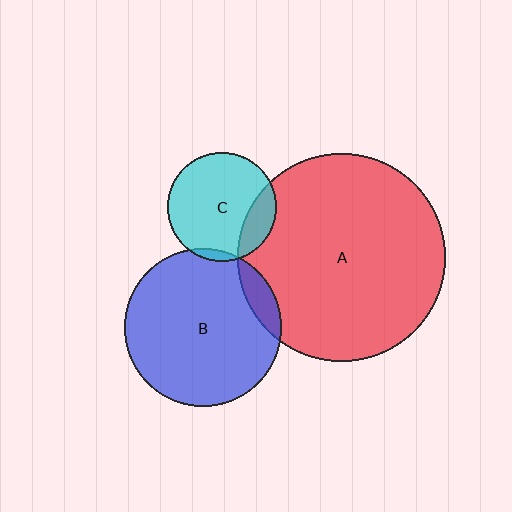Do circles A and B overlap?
Yes.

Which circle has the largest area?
Circle A (red).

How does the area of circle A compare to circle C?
Approximately 3.6 times.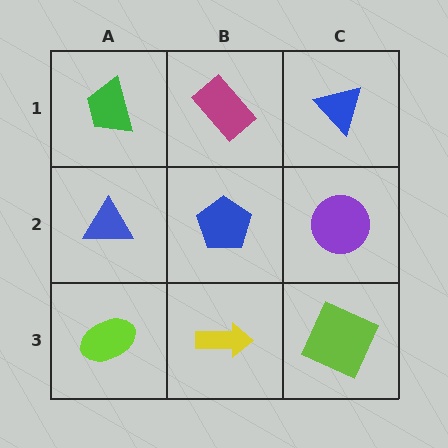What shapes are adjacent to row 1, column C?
A purple circle (row 2, column C), a magenta rectangle (row 1, column B).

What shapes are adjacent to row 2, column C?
A blue triangle (row 1, column C), a lime square (row 3, column C), a blue pentagon (row 2, column B).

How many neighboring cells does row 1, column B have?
3.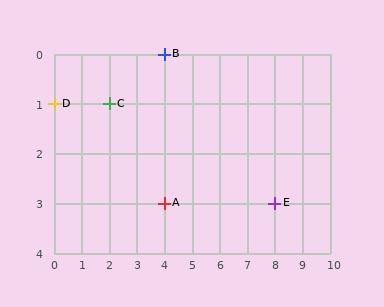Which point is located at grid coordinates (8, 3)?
Point E is at (8, 3).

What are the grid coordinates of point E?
Point E is at grid coordinates (8, 3).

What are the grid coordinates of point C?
Point C is at grid coordinates (2, 1).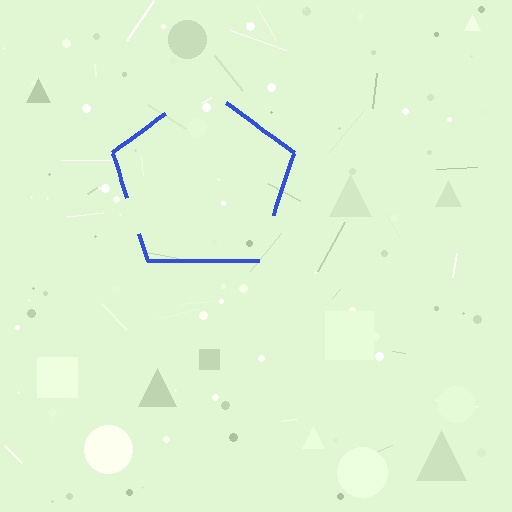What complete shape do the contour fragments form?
The contour fragments form a pentagon.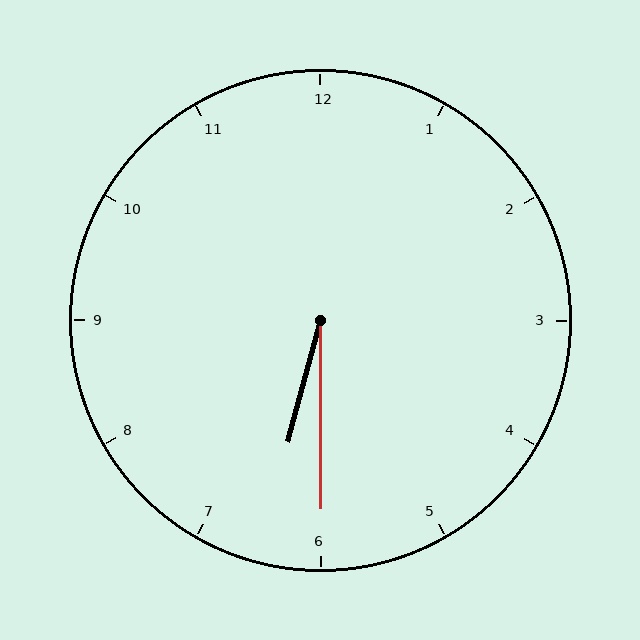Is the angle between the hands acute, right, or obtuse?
It is acute.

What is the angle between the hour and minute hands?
Approximately 15 degrees.